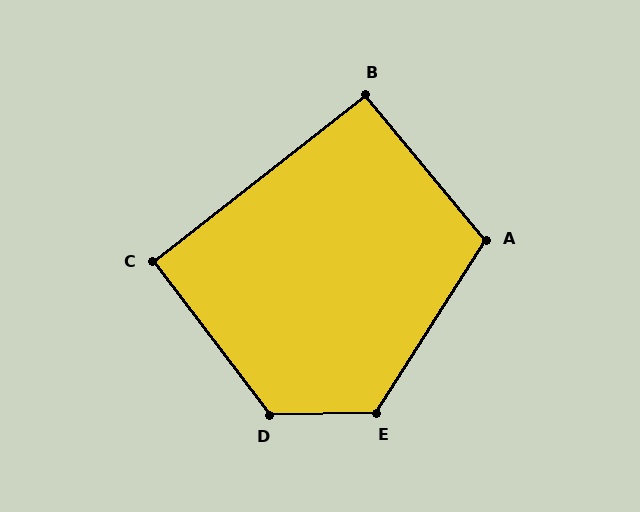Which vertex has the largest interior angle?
D, at approximately 126 degrees.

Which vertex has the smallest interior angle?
C, at approximately 91 degrees.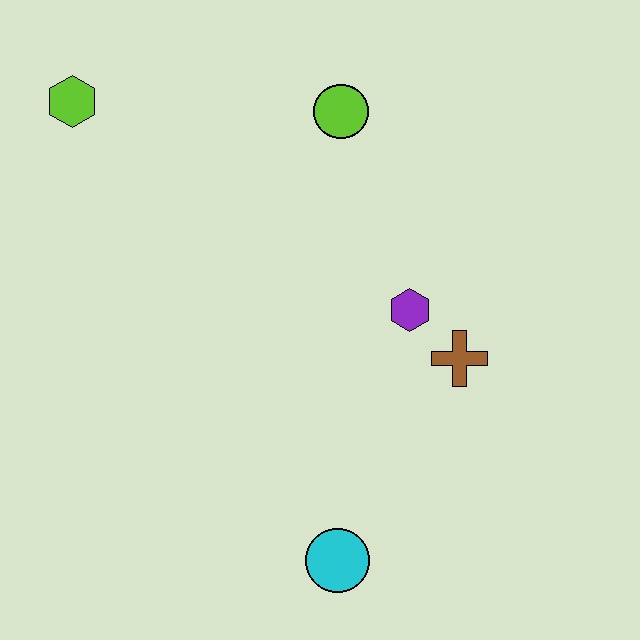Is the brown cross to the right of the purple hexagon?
Yes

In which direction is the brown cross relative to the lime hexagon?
The brown cross is to the right of the lime hexagon.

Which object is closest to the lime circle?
The purple hexagon is closest to the lime circle.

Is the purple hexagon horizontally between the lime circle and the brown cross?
Yes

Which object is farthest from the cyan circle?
The lime hexagon is farthest from the cyan circle.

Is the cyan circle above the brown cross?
No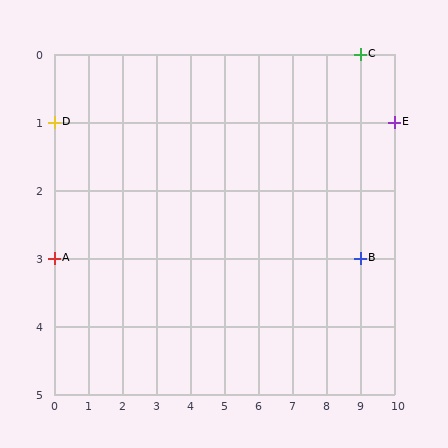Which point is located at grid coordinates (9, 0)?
Point C is at (9, 0).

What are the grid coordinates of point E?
Point E is at grid coordinates (10, 1).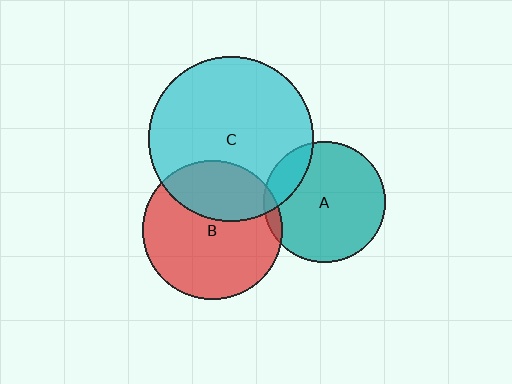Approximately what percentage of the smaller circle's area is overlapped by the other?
Approximately 15%.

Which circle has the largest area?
Circle C (cyan).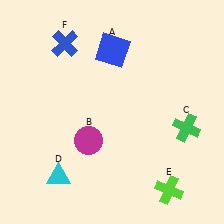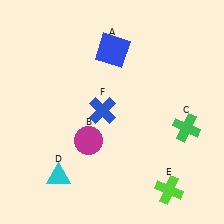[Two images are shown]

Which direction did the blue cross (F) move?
The blue cross (F) moved down.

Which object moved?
The blue cross (F) moved down.